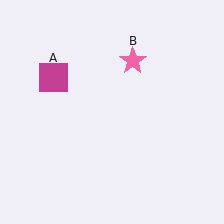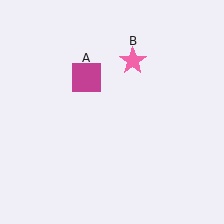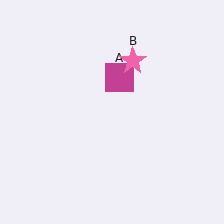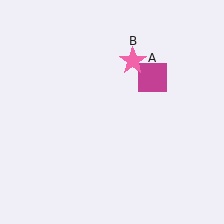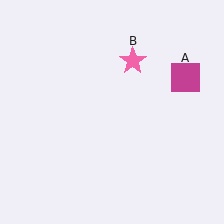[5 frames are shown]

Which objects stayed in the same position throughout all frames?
Pink star (object B) remained stationary.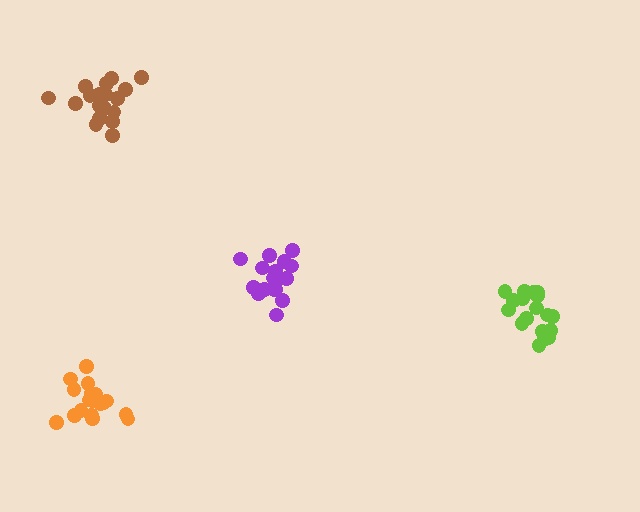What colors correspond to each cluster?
The clusters are colored: purple, orange, brown, lime.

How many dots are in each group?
Group 1: 17 dots, Group 2: 21 dots, Group 3: 18 dots, Group 4: 18 dots (74 total).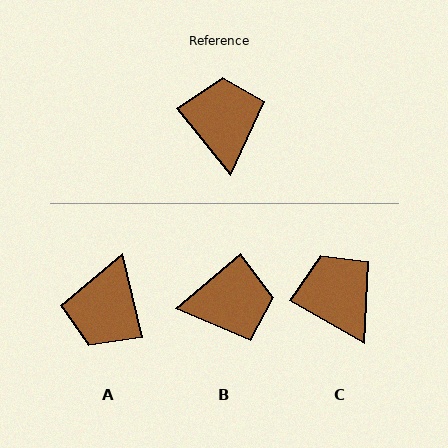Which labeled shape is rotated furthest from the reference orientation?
A, about 154 degrees away.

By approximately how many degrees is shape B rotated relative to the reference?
Approximately 89 degrees clockwise.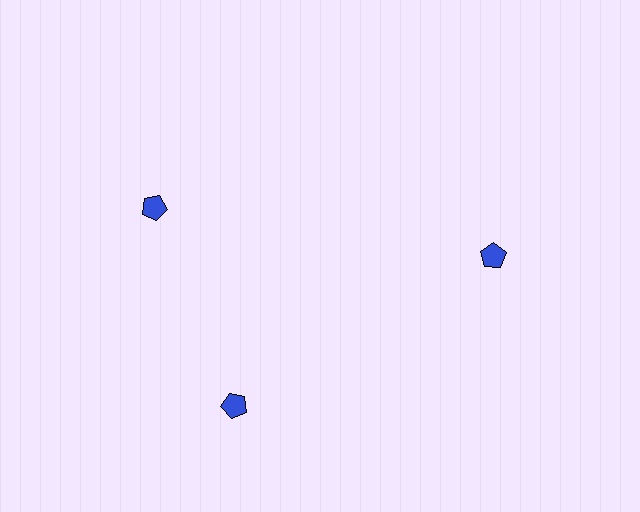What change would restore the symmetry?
The symmetry would be restored by rotating it back into even spacing with its neighbors so that all 3 pentagons sit at equal angles and equal distance from the center.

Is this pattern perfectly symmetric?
No. The 3 blue pentagons are arranged in a ring, but one element near the 11 o'clock position is rotated out of alignment along the ring, breaking the 3-fold rotational symmetry.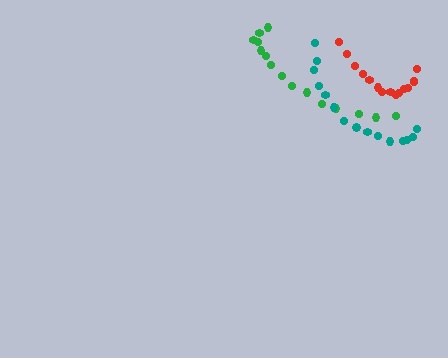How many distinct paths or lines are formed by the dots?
There are 3 distinct paths.